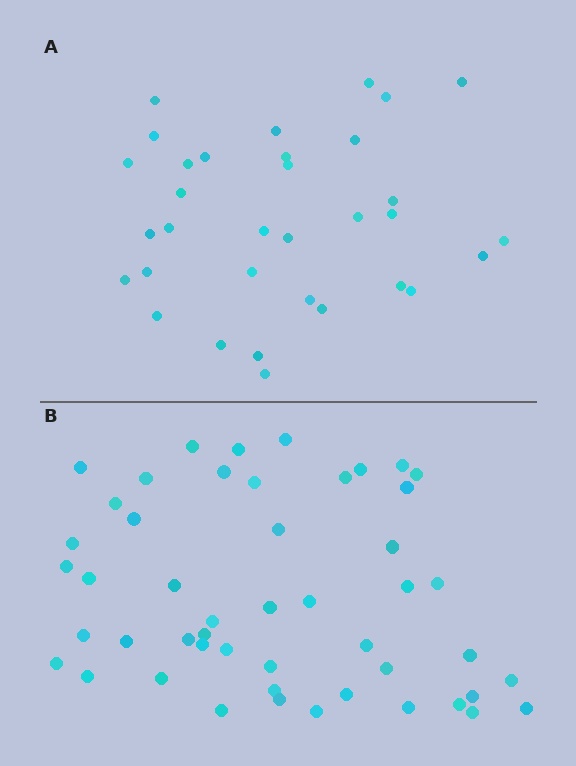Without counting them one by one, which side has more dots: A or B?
Region B (the bottom region) has more dots.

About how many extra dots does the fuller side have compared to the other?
Region B has approximately 15 more dots than region A.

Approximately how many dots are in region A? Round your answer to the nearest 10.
About 30 dots. (The exact count is 33, which rounds to 30.)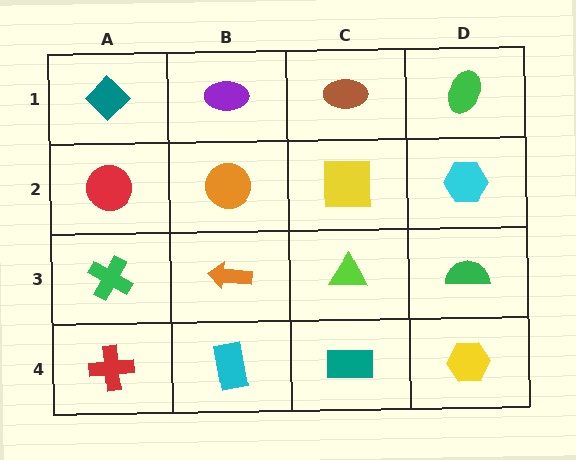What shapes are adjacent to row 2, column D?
A green ellipse (row 1, column D), a green semicircle (row 3, column D), a yellow square (row 2, column C).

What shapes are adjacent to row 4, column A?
A green cross (row 3, column A), a cyan rectangle (row 4, column B).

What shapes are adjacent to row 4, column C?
A lime triangle (row 3, column C), a cyan rectangle (row 4, column B), a yellow hexagon (row 4, column D).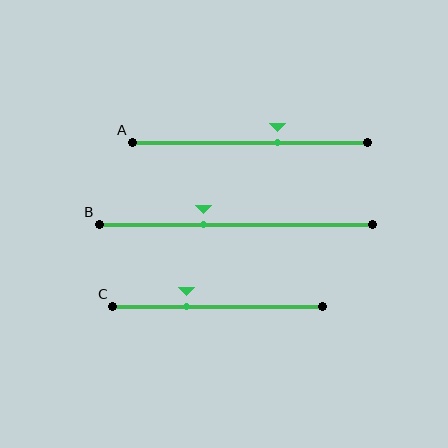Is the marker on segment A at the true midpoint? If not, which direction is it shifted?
No, the marker on segment A is shifted to the right by about 12% of the segment length.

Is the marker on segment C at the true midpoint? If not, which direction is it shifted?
No, the marker on segment C is shifted to the left by about 15% of the segment length.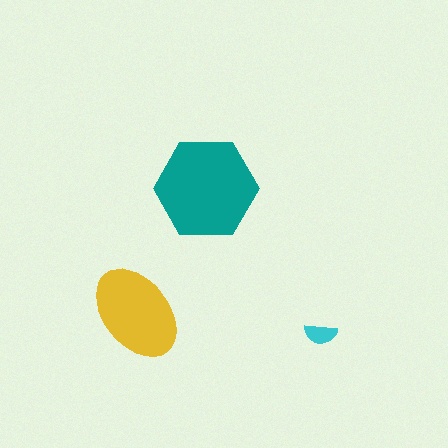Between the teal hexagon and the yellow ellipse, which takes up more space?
The teal hexagon.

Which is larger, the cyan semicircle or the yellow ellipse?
The yellow ellipse.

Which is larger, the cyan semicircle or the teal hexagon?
The teal hexagon.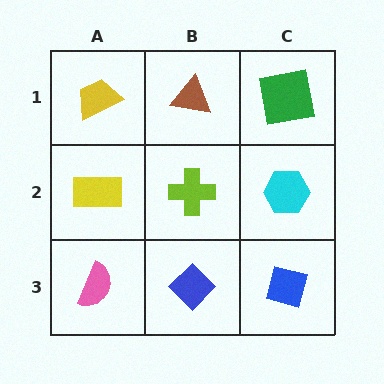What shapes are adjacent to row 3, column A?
A yellow rectangle (row 2, column A), a blue diamond (row 3, column B).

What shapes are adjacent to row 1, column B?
A lime cross (row 2, column B), a yellow trapezoid (row 1, column A), a green square (row 1, column C).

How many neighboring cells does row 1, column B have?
3.